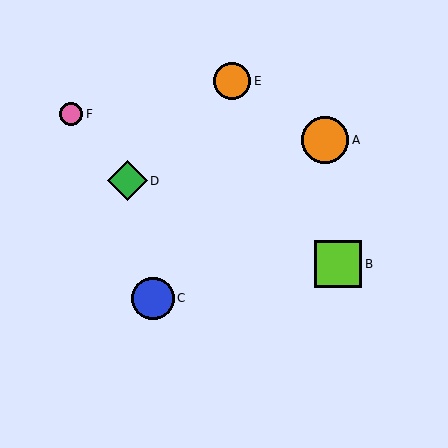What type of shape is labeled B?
Shape B is a lime square.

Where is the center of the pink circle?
The center of the pink circle is at (71, 114).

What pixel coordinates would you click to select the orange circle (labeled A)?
Click at (325, 140) to select the orange circle A.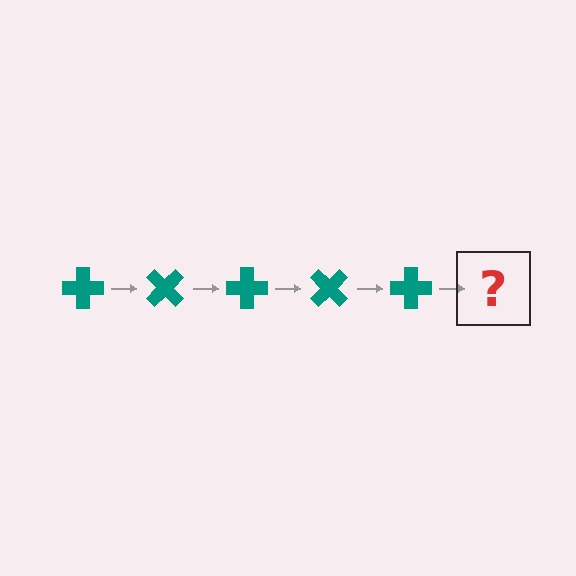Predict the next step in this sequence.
The next step is a teal cross rotated 225 degrees.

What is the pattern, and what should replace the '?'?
The pattern is that the cross rotates 45 degrees each step. The '?' should be a teal cross rotated 225 degrees.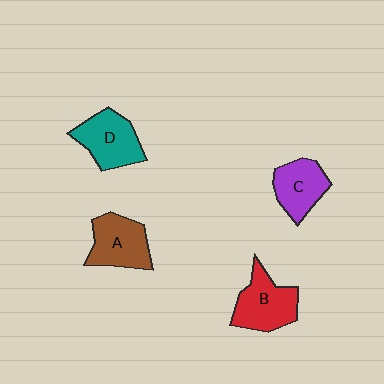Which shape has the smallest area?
Shape C (purple).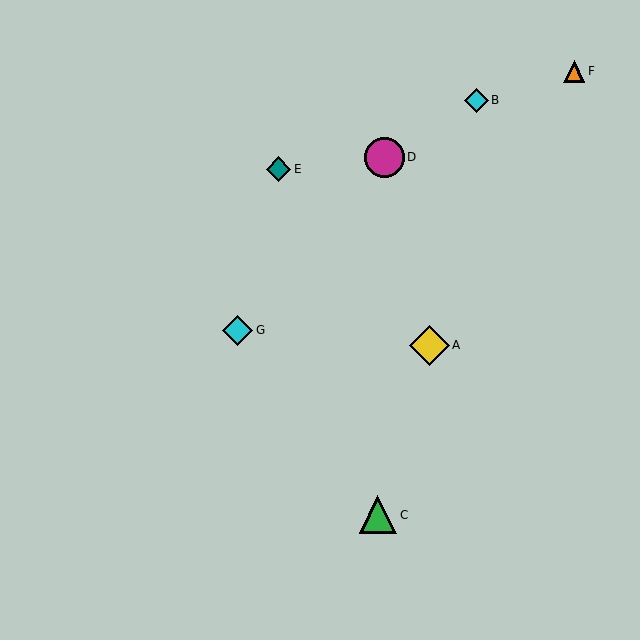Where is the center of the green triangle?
The center of the green triangle is at (378, 515).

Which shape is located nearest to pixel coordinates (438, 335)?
The yellow diamond (labeled A) at (429, 345) is nearest to that location.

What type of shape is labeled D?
Shape D is a magenta circle.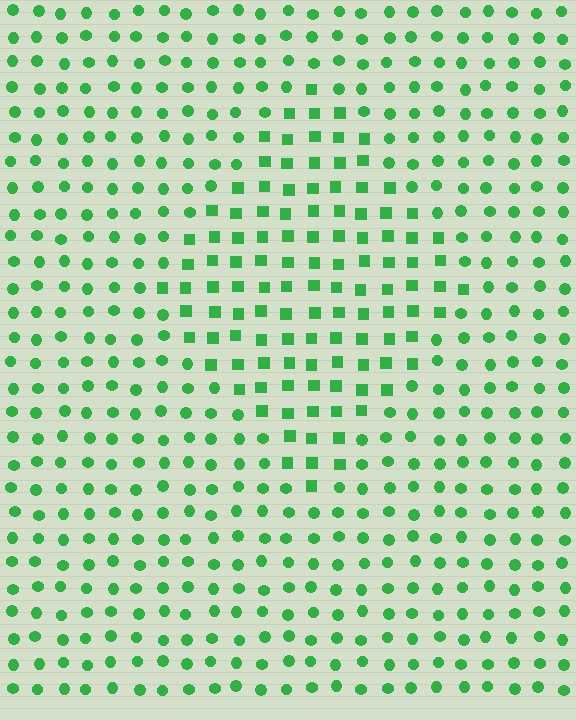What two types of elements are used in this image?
The image uses squares inside the diamond region and circles outside it.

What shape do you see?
I see a diamond.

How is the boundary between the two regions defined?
The boundary is defined by a change in element shape: squares inside vs. circles outside. All elements share the same color and spacing.